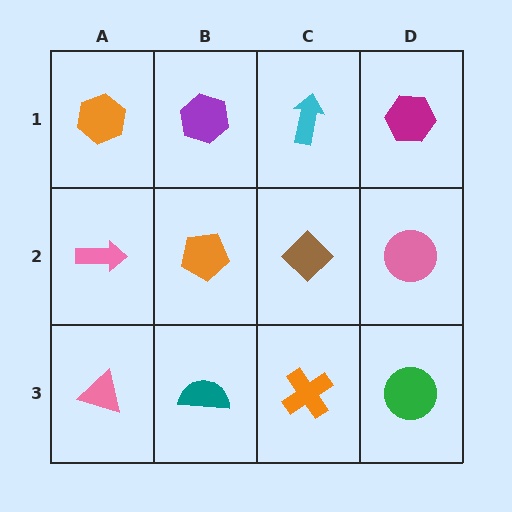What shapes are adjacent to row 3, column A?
A pink arrow (row 2, column A), a teal semicircle (row 3, column B).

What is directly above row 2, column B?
A purple hexagon.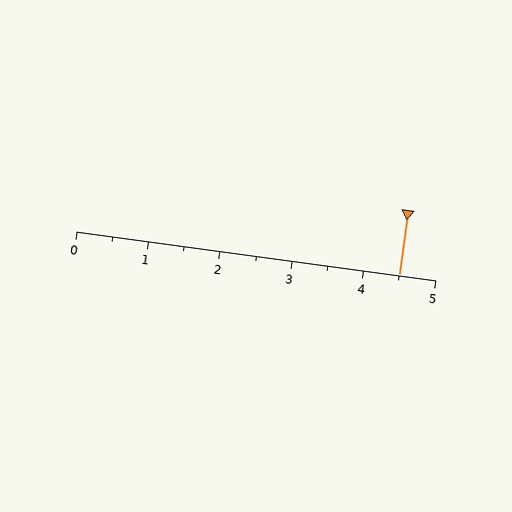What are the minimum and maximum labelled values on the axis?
The axis runs from 0 to 5.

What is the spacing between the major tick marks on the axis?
The major ticks are spaced 1 apart.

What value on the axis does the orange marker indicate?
The marker indicates approximately 4.5.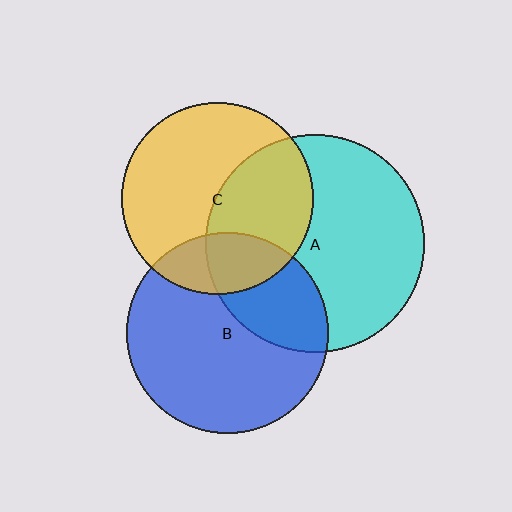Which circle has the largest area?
Circle A (cyan).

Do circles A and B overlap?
Yes.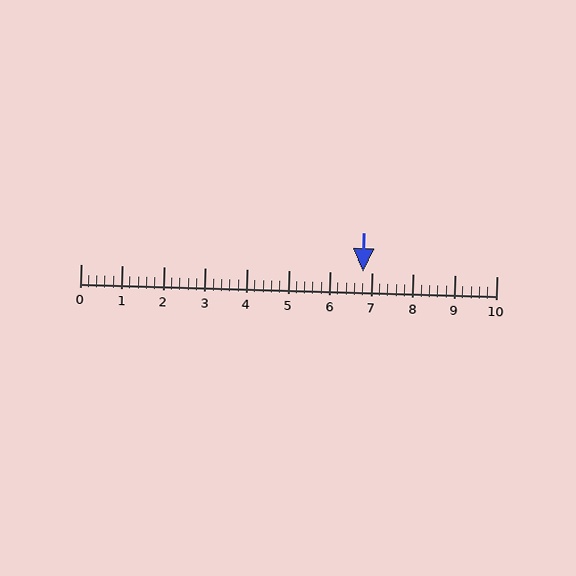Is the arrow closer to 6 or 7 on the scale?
The arrow is closer to 7.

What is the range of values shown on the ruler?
The ruler shows values from 0 to 10.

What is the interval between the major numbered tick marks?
The major tick marks are spaced 1 units apart.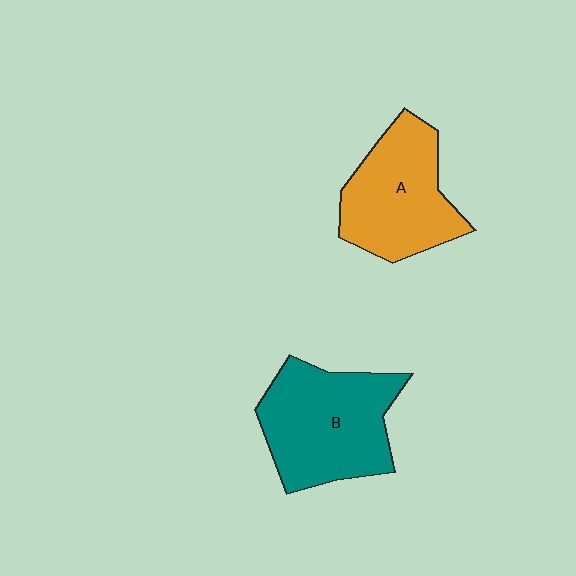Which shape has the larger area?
Shape B (teal).